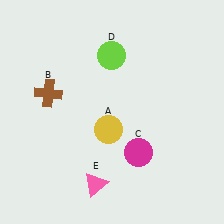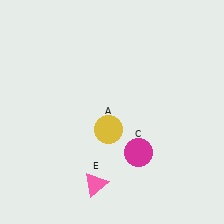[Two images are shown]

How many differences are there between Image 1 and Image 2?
There are 2 differences between the two images.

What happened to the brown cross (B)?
The brown cross (B) was removed in Image 2. It was in the top-left area of Image 1.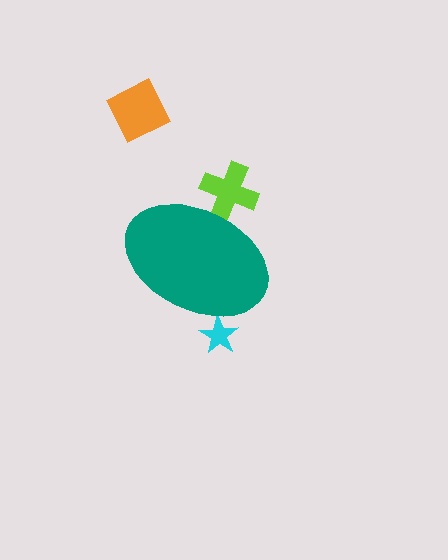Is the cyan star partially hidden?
Yes, the cyan star is partially hidden behind the teal ellipse.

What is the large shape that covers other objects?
A teal ellipse.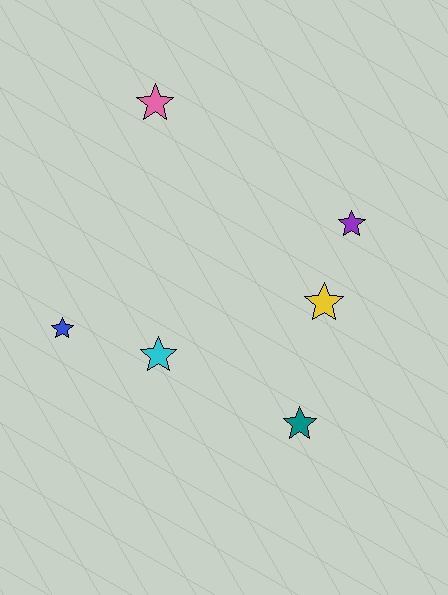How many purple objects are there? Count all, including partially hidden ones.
There is 1 purple object.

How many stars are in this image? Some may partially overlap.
There are 6 stars.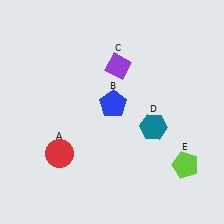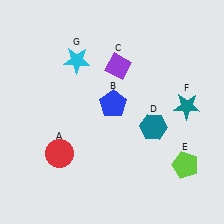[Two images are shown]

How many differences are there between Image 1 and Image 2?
There are 2 differences between the two images.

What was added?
A teal star (F), a cyan star (G) were added in Image 2.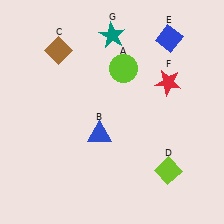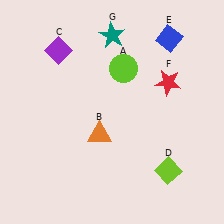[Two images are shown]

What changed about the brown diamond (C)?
In Image 1, C is brown. In Image 2, it changed to purple.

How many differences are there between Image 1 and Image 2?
There are 2 differences between the two images.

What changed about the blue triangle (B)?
In Image 1, B is blue. In Image 2, it changed to orange.